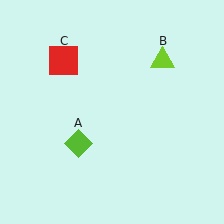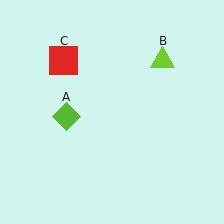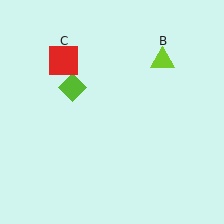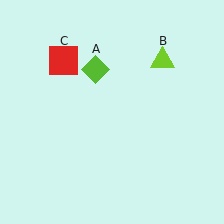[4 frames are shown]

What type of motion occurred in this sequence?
The lime diamond (object A) rotated clockwise around the center of the scene.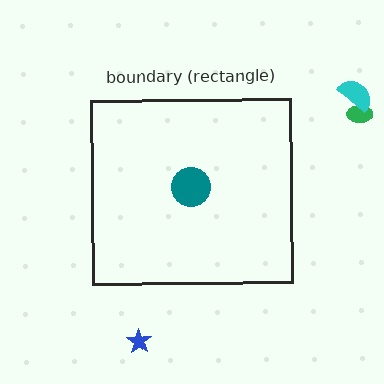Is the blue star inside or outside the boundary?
Outside.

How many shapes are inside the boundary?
1 inside, 3 outside.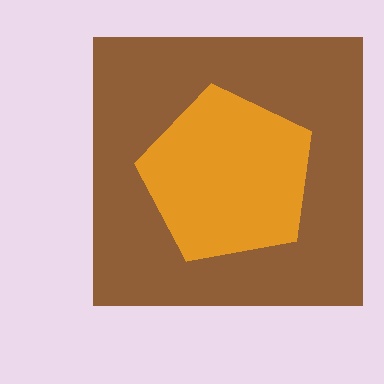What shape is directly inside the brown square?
The orange pentagon.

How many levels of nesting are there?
2.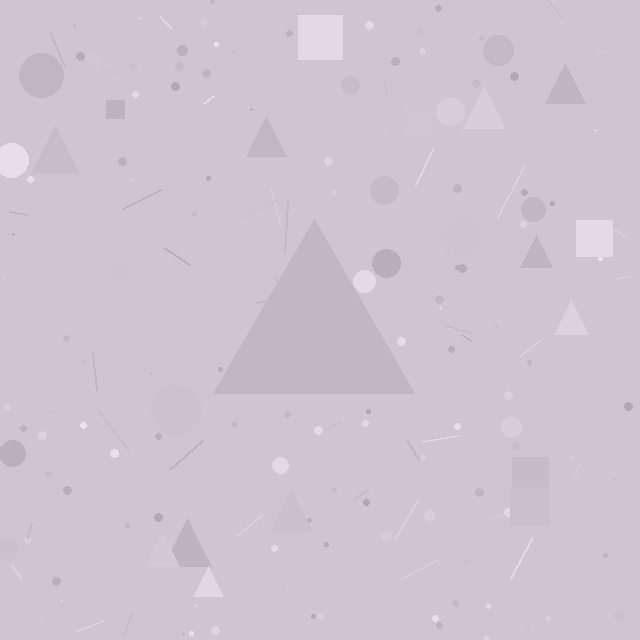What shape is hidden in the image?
A triangle is hidden in the image.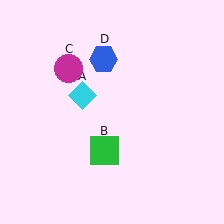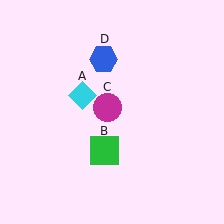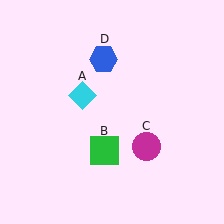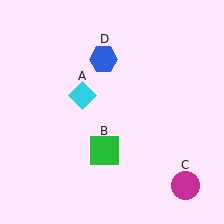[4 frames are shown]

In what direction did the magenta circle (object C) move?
The magenta circle (object C) moved down and to the right.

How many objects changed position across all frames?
1 object changed position: magenta circle (object C).